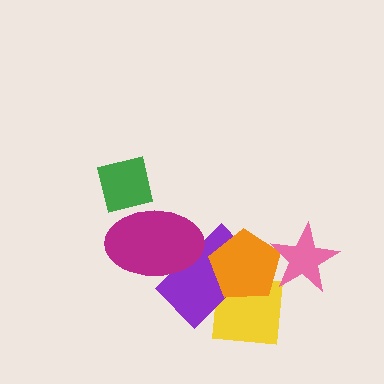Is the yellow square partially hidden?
Yes, it is partially covered by another shape.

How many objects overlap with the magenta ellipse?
2 objects overlap with the magenta ellipse.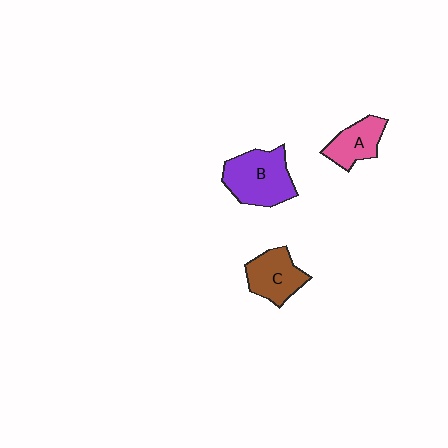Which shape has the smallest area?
Shape A (pink).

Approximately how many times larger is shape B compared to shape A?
Approximately 1.6 times.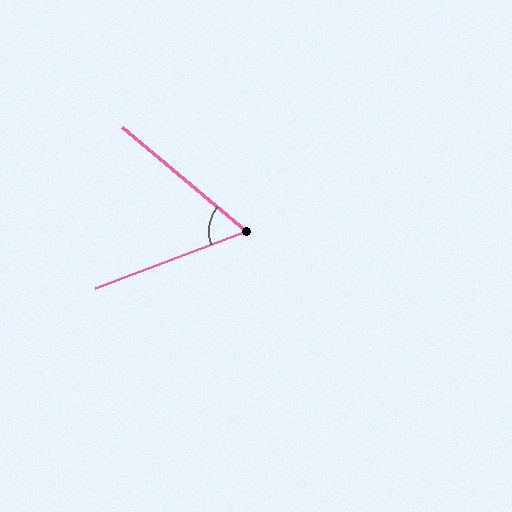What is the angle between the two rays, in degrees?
Approximately 61 degrees.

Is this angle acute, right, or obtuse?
It is acute.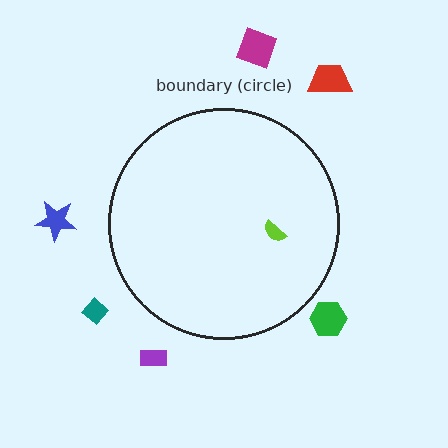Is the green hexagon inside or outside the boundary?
Outside.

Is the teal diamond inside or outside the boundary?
Outside.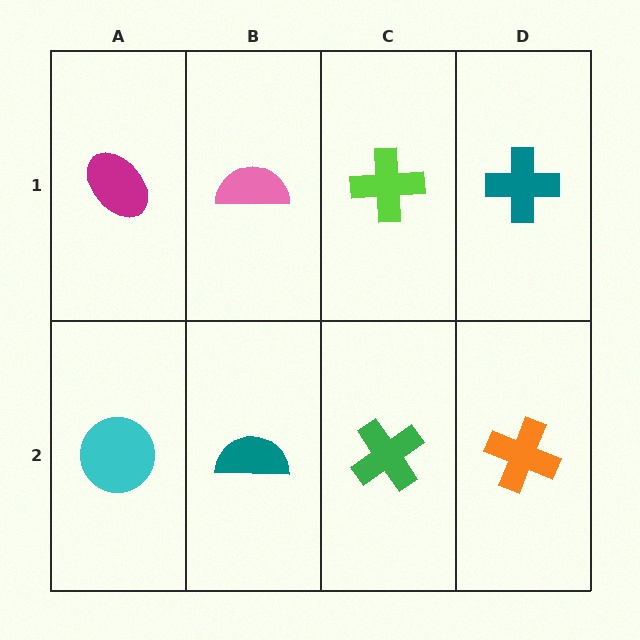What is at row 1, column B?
A pink semicircle.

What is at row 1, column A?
A magenta ellipse.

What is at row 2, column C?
A green cross.